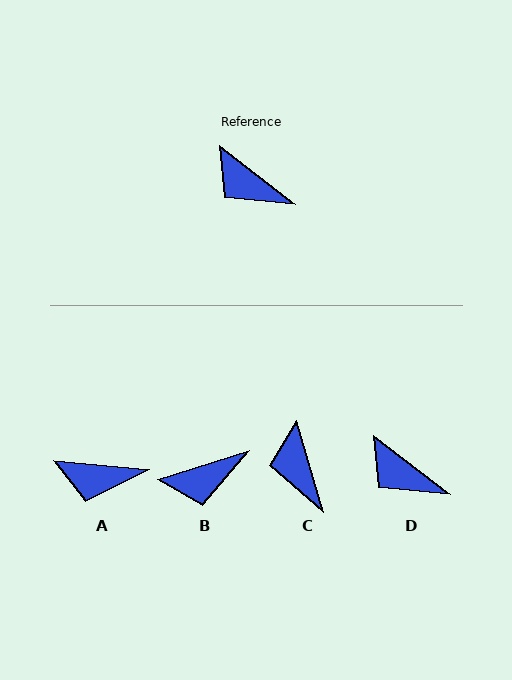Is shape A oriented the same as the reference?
No, it is off by about 32 degrees.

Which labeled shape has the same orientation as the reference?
D.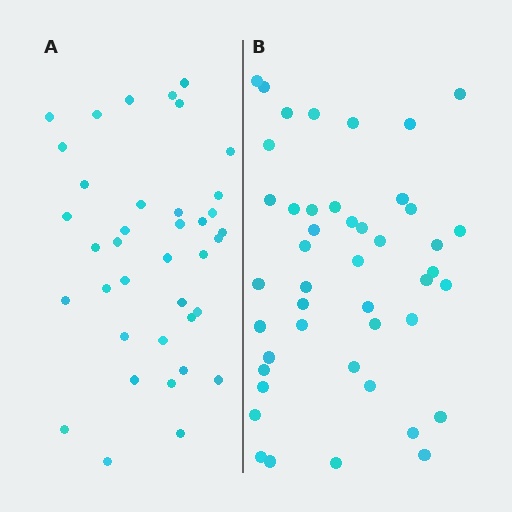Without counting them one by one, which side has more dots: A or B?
Region B (the right region) has more dots.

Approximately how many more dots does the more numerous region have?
Region B has roughly 8 or so more dots than region A.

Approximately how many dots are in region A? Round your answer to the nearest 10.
About 40 dots. (The exact count is 38, which rounds to 40.)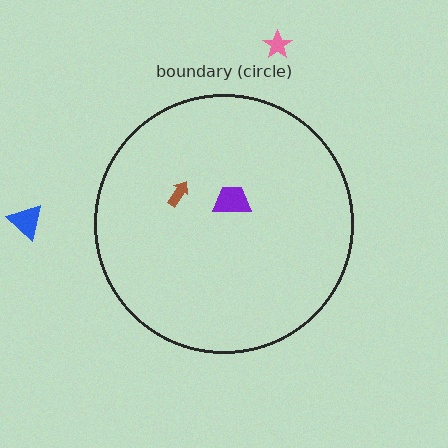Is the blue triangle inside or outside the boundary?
Outside.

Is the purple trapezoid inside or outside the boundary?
Inside.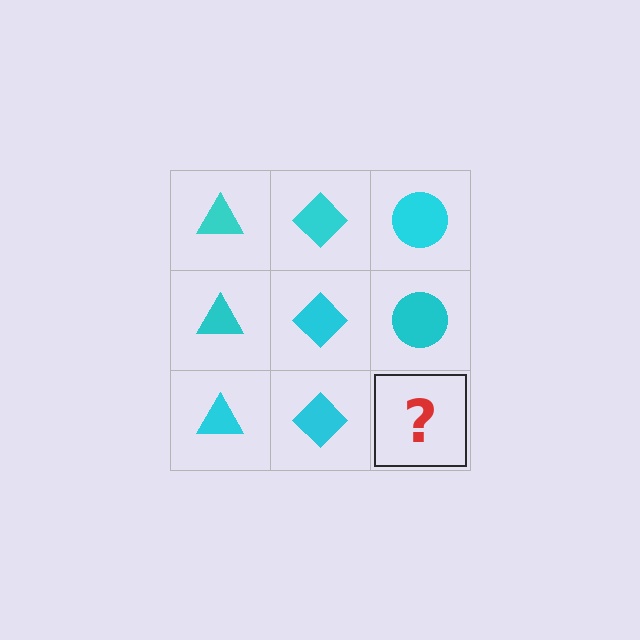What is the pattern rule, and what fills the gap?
The rule is that each column has a consistent shape. The gap should be filled with a cyan circle.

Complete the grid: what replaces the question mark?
The question mark should be replaced with a cyan circle.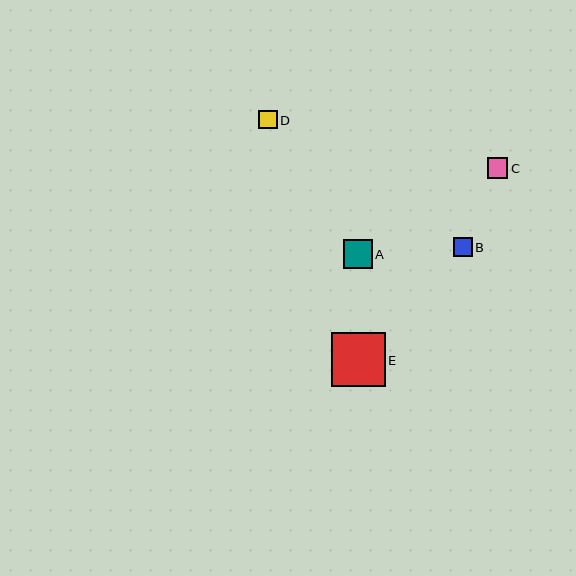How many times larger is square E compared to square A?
Square E is approximately 1.8 times the size of square A.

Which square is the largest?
Square E is the largest with a size of approximately 53 pixels.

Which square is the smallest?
Square D is the smallest with a size of approximately 19 pixels.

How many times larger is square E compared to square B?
Square E is approximately 2.8 times the size of square B.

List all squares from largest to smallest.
From largest to smallest: E, A, C, B, D.